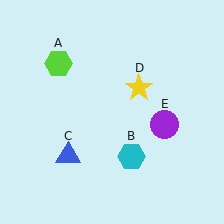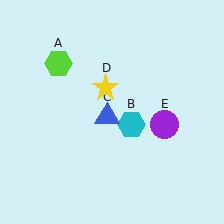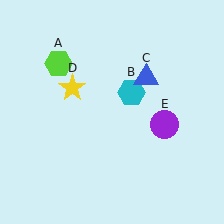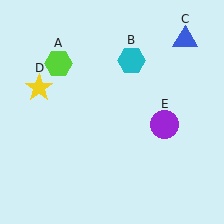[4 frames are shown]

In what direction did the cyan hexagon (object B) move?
The cyan hexagon (object B) moved up.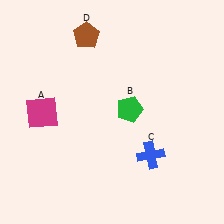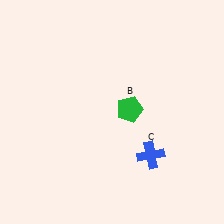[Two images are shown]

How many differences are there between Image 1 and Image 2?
There are 2 differences between the two images.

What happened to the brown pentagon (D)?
The brown pentagon (D) was removed in Image 2. It was in the top-left area of Image 1.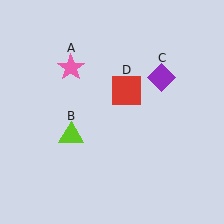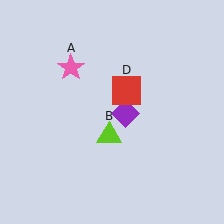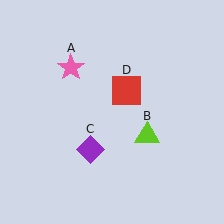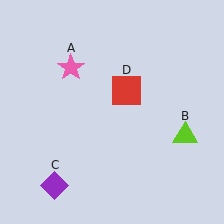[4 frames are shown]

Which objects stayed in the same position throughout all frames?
Pink star (object A) and red square (object D) remained stationary.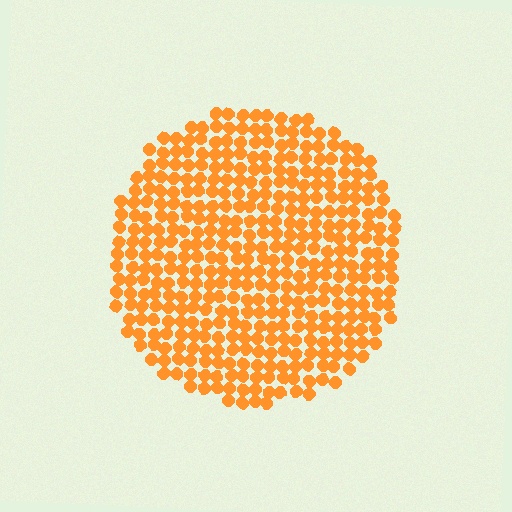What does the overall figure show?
The overall figure shows a circle.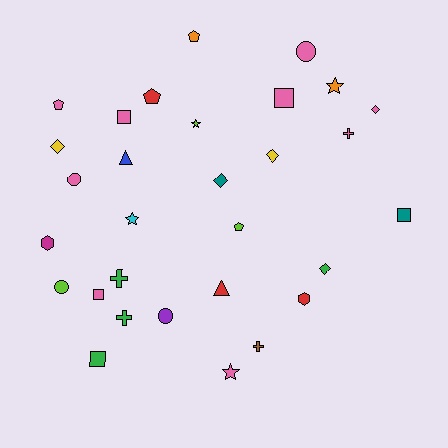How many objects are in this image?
There are 30 objects.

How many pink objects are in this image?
There are 9 pink objects.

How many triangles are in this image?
There are 2 triangles.